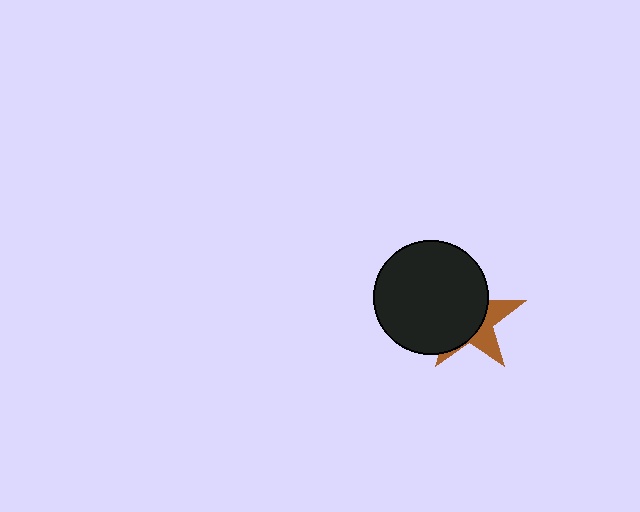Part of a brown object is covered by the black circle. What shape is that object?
It is a star.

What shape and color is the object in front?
The object in front is a black circle.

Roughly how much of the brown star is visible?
A small part of it is visible (roughly 35%).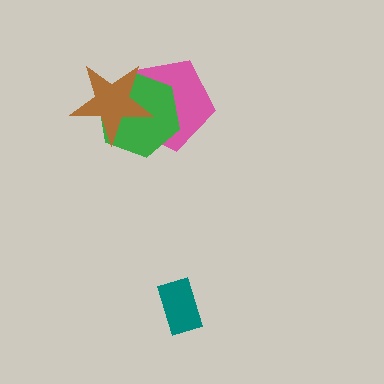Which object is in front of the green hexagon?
The brown star is in front of the green hexagon.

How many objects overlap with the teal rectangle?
0 objects overlap with the teal rectangle.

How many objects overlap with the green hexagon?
2 objects overlap with the green hexagon.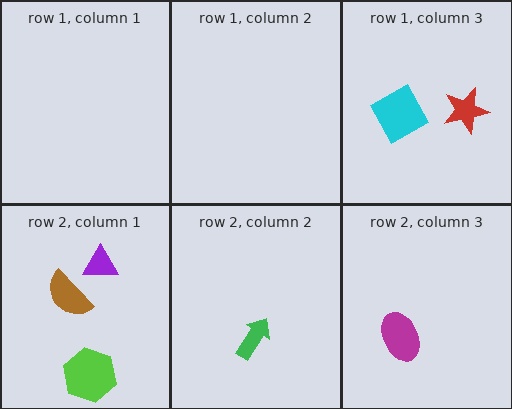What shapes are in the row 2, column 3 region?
The magenta ellipse.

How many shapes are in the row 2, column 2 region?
1.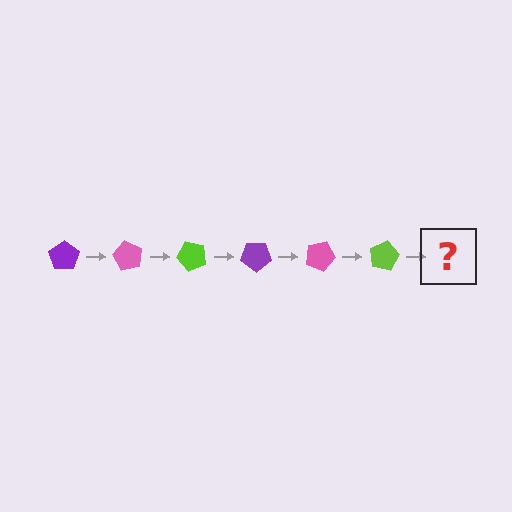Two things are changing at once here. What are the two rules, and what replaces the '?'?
The two rules are that it rotates 60 degrees each step and the color cycles through purple, pink, and lime. The '?' should be a purple pentagon, rotated 360 degrees from the start.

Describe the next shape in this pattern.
It should be a purple pentagon, rotated 360 degrees from the start.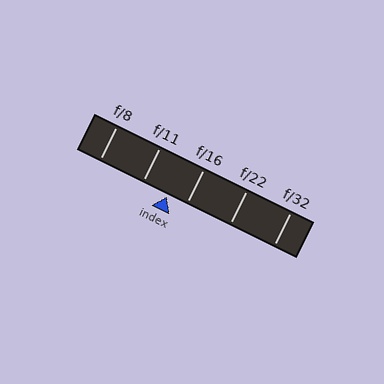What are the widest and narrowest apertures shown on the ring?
The widest aperture shown is f/8 and the narrowest is f/32.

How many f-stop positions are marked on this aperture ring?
There are 5 f-stop positions marked.